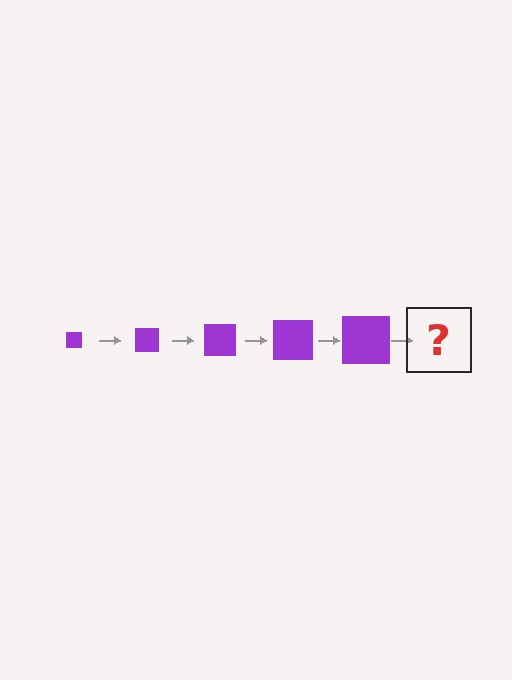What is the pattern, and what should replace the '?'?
The pattern is that the square gets progressively larger each step. The '?' should be a purple square, larger than the previous one.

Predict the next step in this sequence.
The next step is a purple square, larger than the previous one.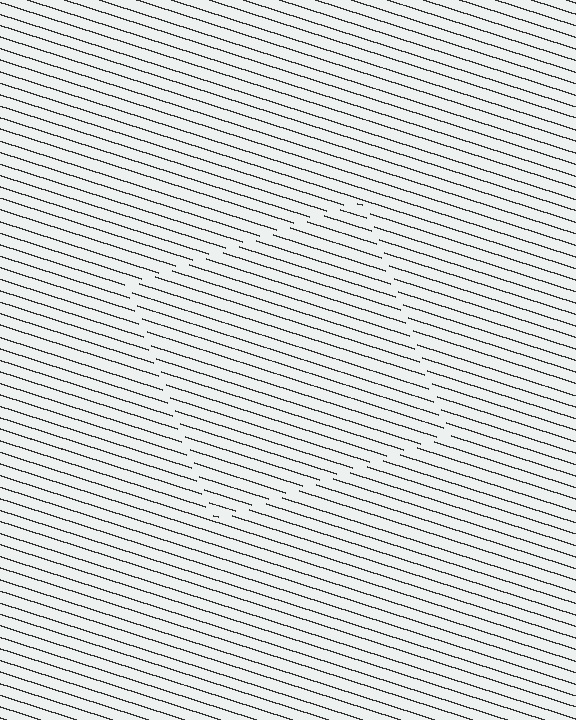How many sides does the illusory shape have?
4 sides — the line-ends trace a square.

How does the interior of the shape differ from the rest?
The interior of the shape contains the same grating, shifted by half a period — the contour is defined by the phase discontinuity where line-ends from the inner and outer gratings abut.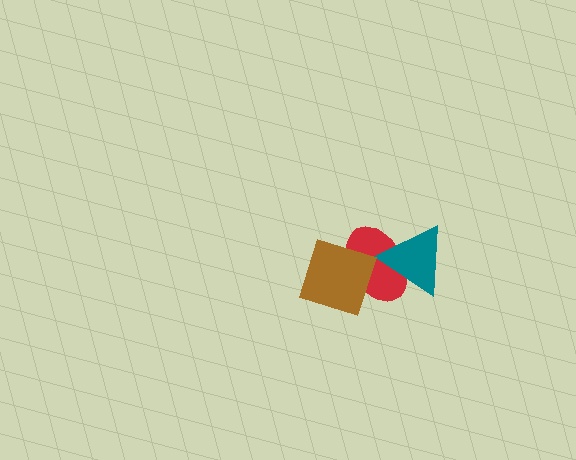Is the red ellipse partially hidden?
Yes, it is partially covered by another shape.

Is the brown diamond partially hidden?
No, no other shape covers it.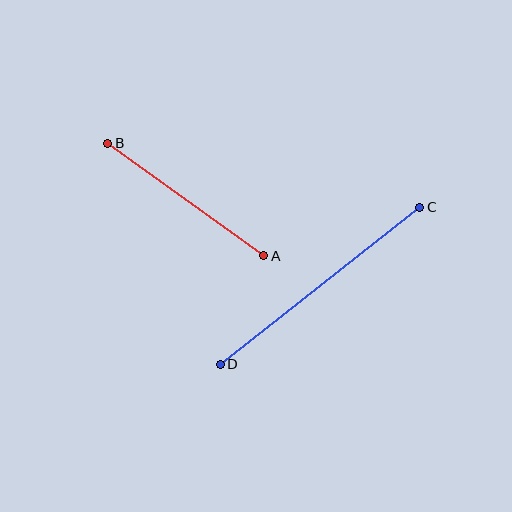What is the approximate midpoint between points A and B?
The midpoint is at approximately (186, 200) pixels.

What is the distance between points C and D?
The distance is approximately 254 pixels.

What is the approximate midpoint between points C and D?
The midpoint is at approximately (320, 286) pixels.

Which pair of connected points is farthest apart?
Points C and D are farthest apart.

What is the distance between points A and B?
The distance is approximately 192 pixels.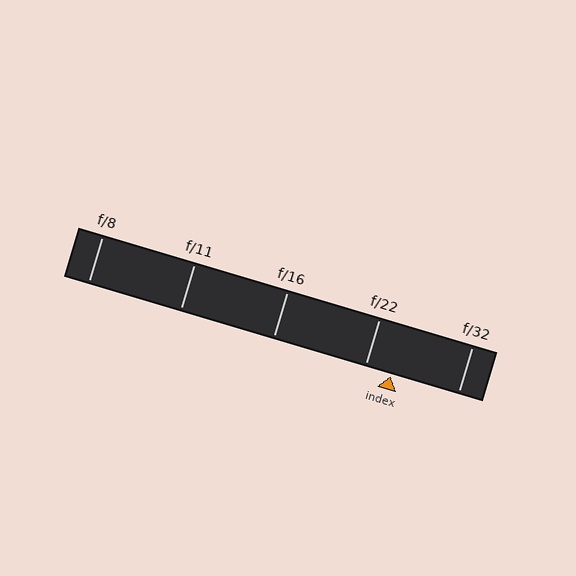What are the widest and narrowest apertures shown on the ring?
The widest aperture shown is f/8 and the narrowest is f/32.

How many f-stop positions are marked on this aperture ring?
There are 5 f-stop positions marked.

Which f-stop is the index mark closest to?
The index mark is closest to f/22.